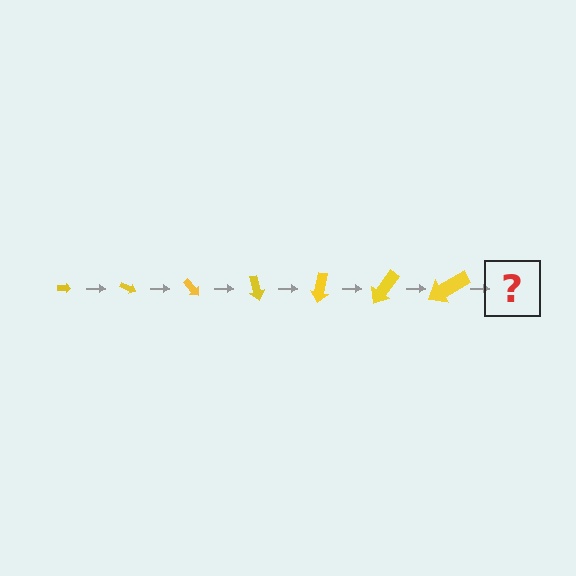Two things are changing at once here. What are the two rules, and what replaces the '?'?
The two rules are that the arrow grows larger each step and it rotates 25 degrees each step. The '?' should be an arrow, larger than the previous one and rotated 175 degrees from the start.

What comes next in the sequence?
The next element should be an arrow, larger than the previous one and rotated 175 degrees from the start.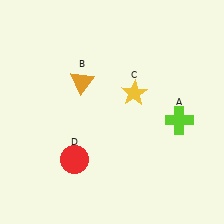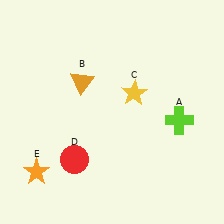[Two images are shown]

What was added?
An orange star (E) was added in Image 2.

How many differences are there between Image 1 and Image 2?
There is 1 difference between the two images.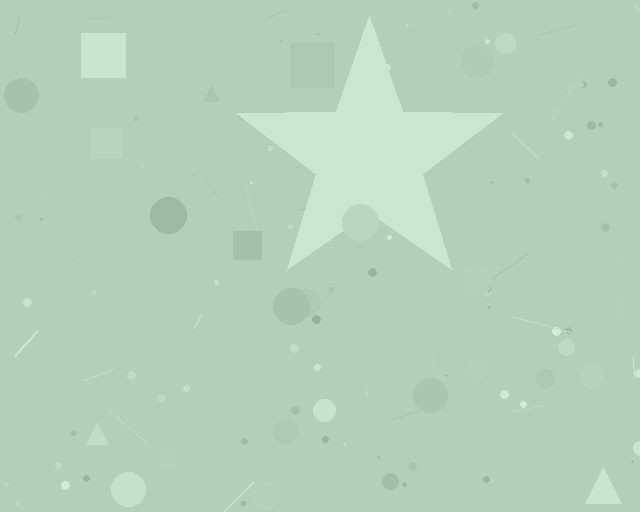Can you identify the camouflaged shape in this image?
The camouflaged shape is a star.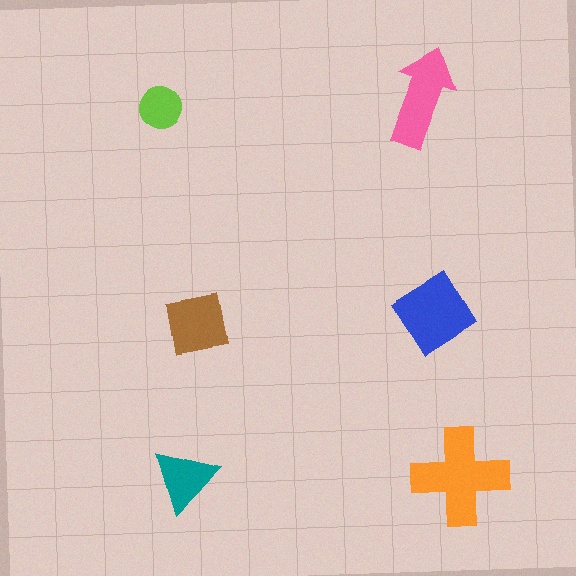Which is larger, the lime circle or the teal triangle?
The teal triangle.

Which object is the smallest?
The lime circle.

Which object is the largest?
The orange cross.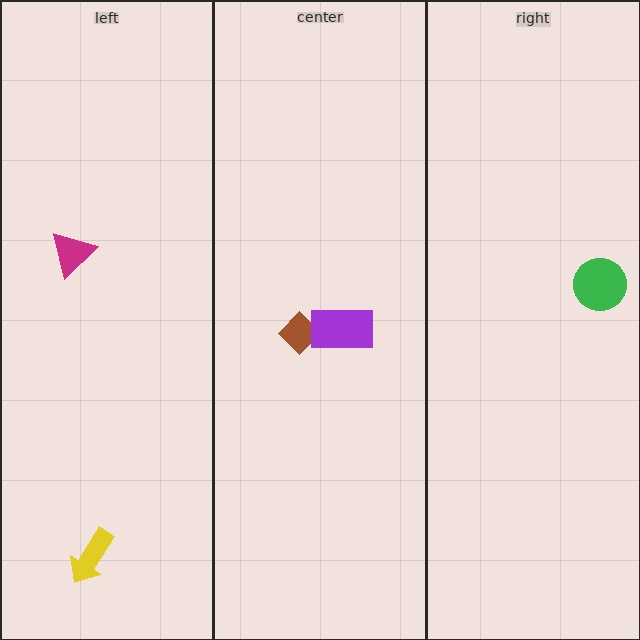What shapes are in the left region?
The yellow arrow, the magenta triangle.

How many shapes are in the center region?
2.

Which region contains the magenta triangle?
The left region.